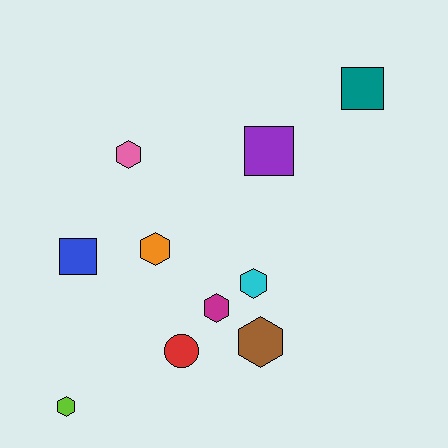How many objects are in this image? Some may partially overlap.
There are 10 objects.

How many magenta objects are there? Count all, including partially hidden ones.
There is 1 magenta object.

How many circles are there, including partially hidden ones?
There is 1 circle.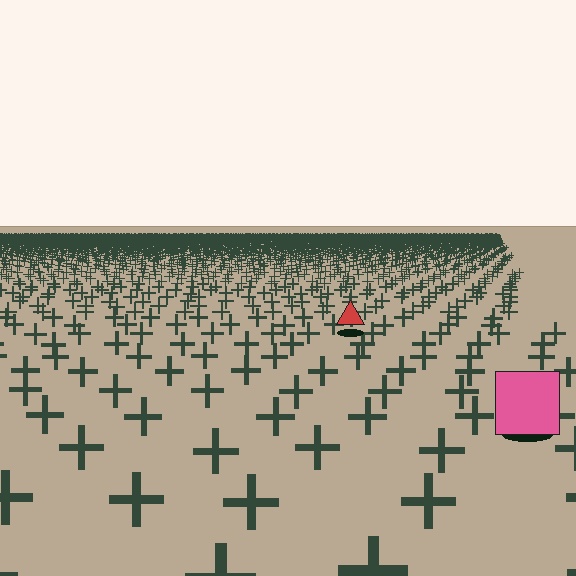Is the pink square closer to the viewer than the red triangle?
Yes. The pink square is closer — you can tell from the texture gradient: the ground texture is coarser near it.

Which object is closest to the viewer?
The pink square is closest. The texture marks near it are larger and more spread out.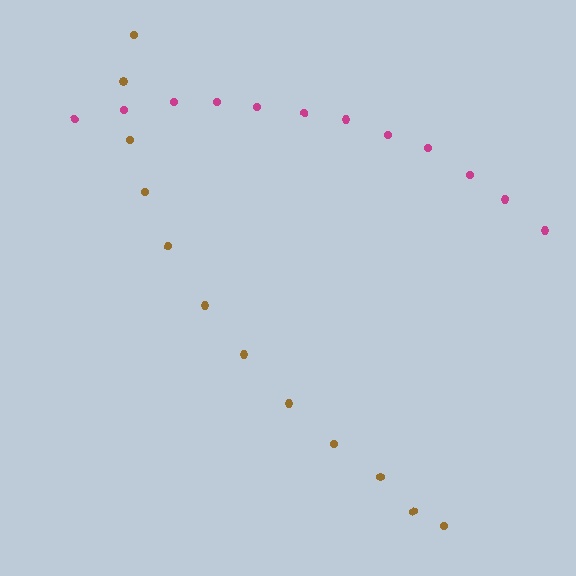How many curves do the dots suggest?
There are 2 distinct paths.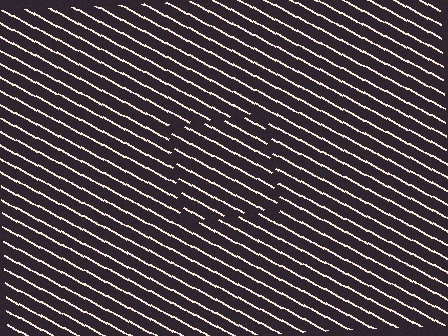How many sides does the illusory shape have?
4 sides — the line-ends trace a square.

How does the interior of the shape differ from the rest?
The interior of the shape contains the same grating, shifted by half a period — the contour is defined by the phase discontinuity where line-ends from the inner and outer gratings abut.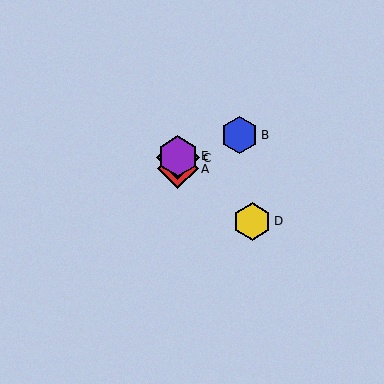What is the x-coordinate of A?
Object A is at x≈178.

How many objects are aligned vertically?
3 objects (A, C, E) are aligned vertically.